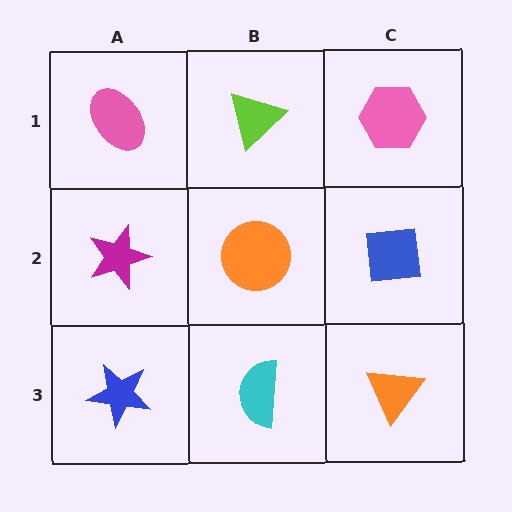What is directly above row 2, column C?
A pink hexagon.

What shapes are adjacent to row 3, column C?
A blue square (row 2, column C), a cyan semicircle (row 3, column B).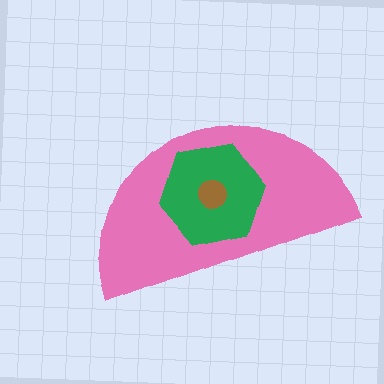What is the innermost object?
The brown circle.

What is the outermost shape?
The pink semicircle.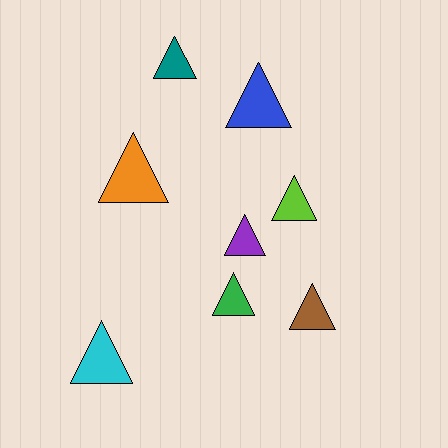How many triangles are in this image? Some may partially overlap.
There are 8 triangles.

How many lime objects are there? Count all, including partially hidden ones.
There is 1 lime object.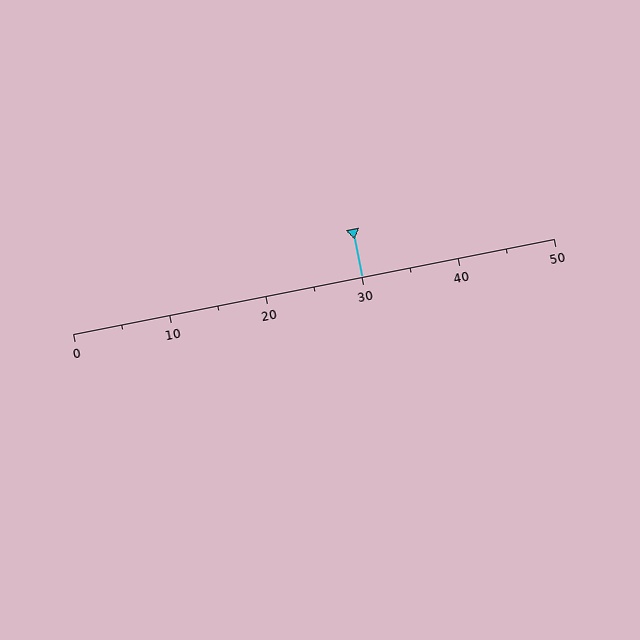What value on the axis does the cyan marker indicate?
The marker indicates approximately 30.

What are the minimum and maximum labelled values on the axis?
The axis runs from 0 to 50.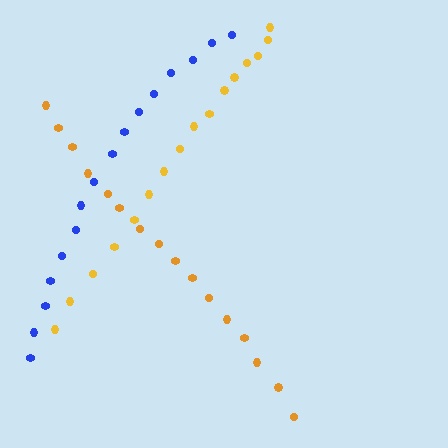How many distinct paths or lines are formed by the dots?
There are 3 distinct paths.